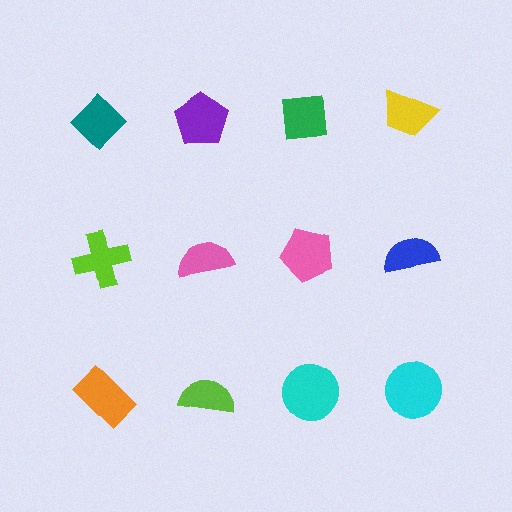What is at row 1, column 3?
A green square.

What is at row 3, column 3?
A cyan circle.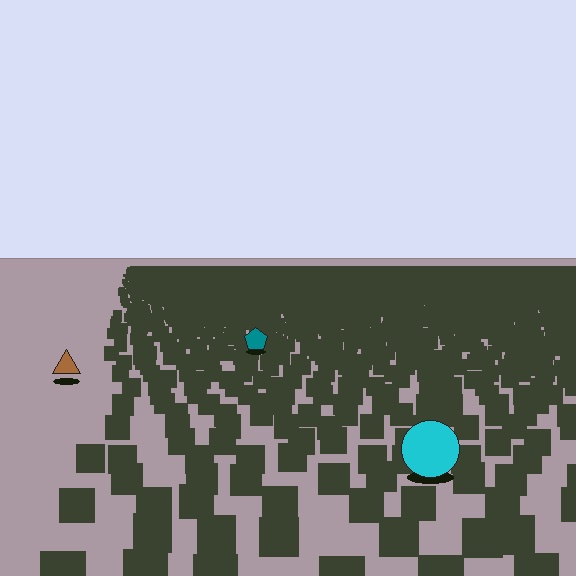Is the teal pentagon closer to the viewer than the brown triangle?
No. The brown triangle is closer — you can tell from the texture gradient: the ground texture is coarser near it.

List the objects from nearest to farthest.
From nearest to farthest: the cyan circle, the brown triangle, the teal pentagon.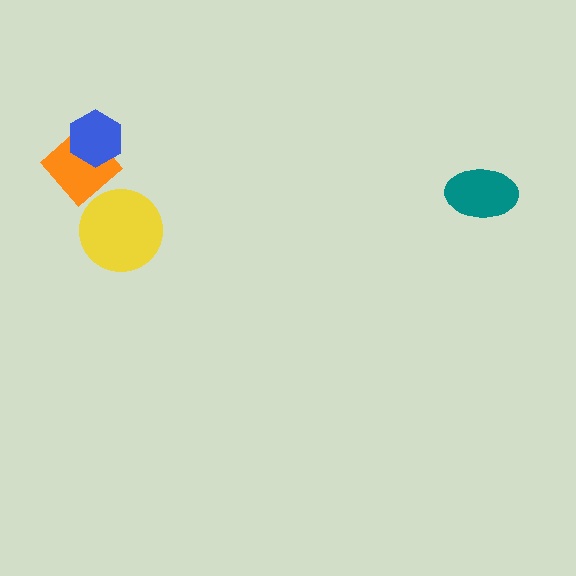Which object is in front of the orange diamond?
The blue hexagon is in front of the orange diamond.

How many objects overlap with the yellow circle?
0 objects overlap with the yellow circle.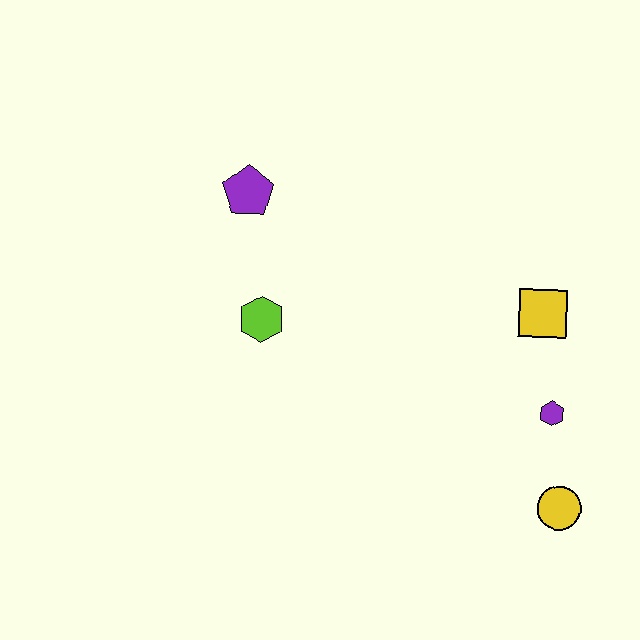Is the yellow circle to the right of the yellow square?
Yes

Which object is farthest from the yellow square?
The purple pentagon is farthest from the yellow square.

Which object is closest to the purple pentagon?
The lime hexagon is closest to the purple pentagon.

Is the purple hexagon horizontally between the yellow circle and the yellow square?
Yes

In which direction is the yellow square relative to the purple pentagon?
The yellow square is to the right of the purple pentagon.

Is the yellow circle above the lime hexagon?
No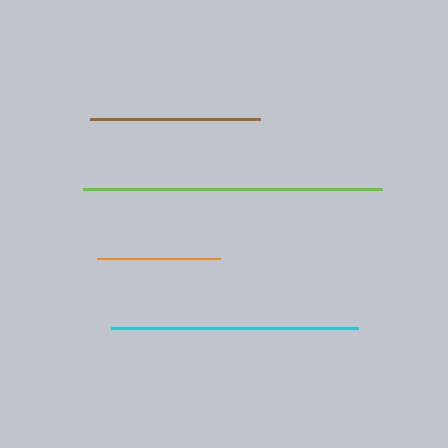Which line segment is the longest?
The lime line is the longest at approximately 299 pixels.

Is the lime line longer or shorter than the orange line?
The lime line is longer than the orange line.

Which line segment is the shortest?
The orange line is the shortest at approximately 123 pixels.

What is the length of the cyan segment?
The cyan segment is approximately 246 pixels long.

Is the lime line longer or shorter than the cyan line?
The lime line is longer than the cyan line.